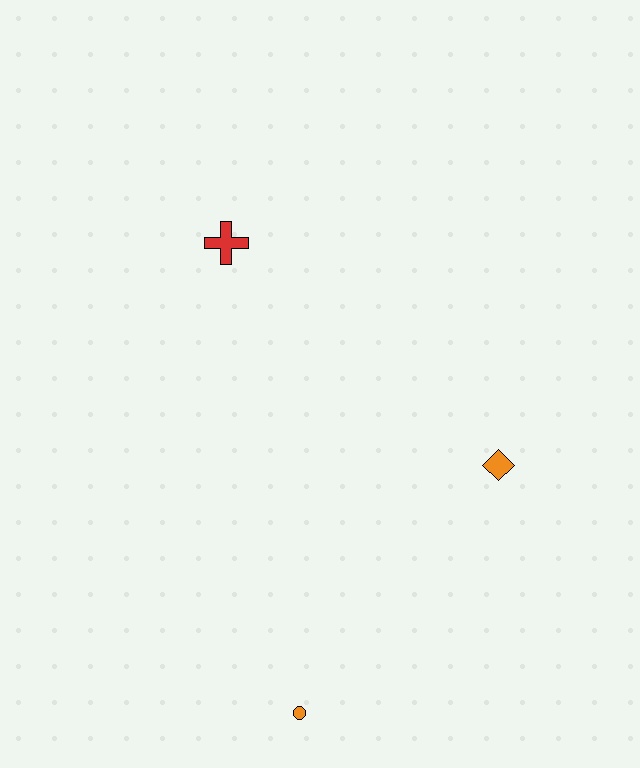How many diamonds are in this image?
There is 1 diamond.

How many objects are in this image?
There are 3 objects.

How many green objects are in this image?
There are no green objects.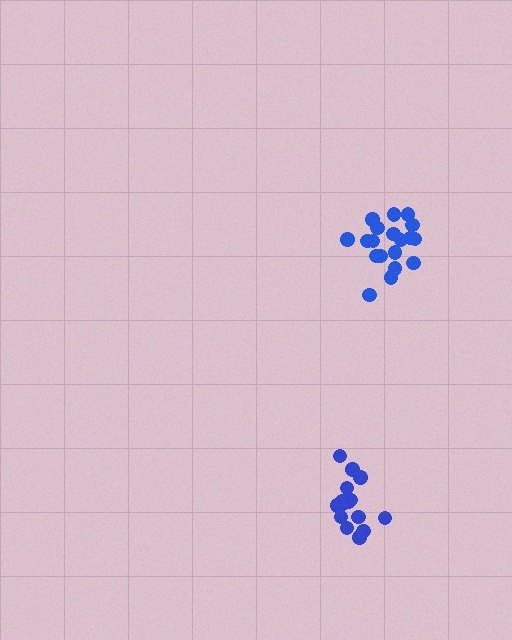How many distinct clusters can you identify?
There are 2 distinct clusters.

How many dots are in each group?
Group 1: 19 dots, Group 2: 15 dots (34 total).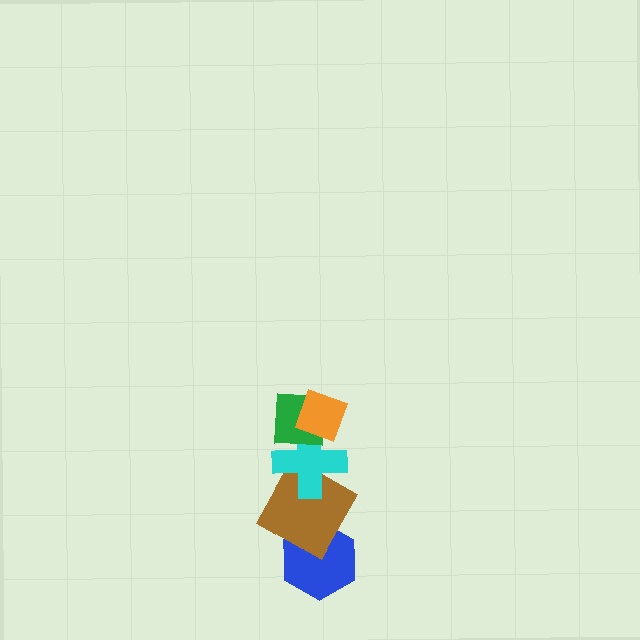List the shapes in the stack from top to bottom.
From top to bottom: the orange diamond, the green square, the cyan cross, the brown square, the blue hexagon.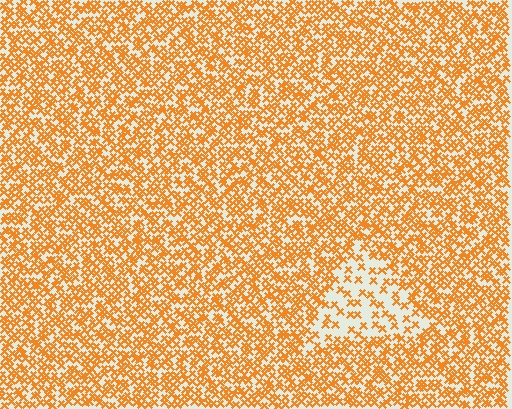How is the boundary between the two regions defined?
The boundary is defined by a change in element density (approximately 2.5x ratio). All elements are the same color, size, and shape.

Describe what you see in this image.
The image contains small orange elements arranged at two different densities. A triangle-shaped region is visible where the elements are less densely packed than the surrounding area.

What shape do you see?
I see a triangle.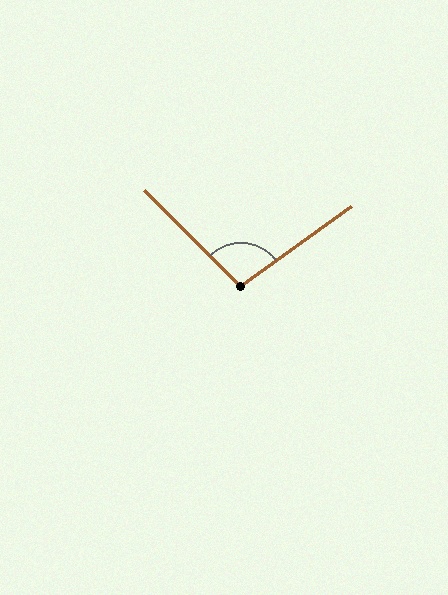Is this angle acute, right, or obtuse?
It is obtuse.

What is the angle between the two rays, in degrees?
Approximately 99 degrees.